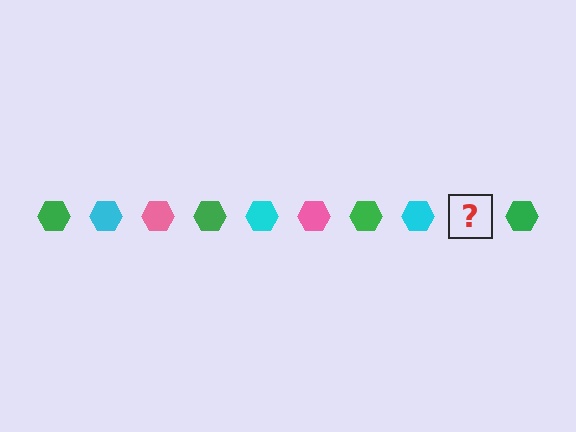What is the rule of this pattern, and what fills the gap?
The rule is that the pattern cycles through green, cyan, pink hexagons. The gap should be filled with a pink hexagon.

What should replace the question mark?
The question mark should be replaced with a pink hexagon.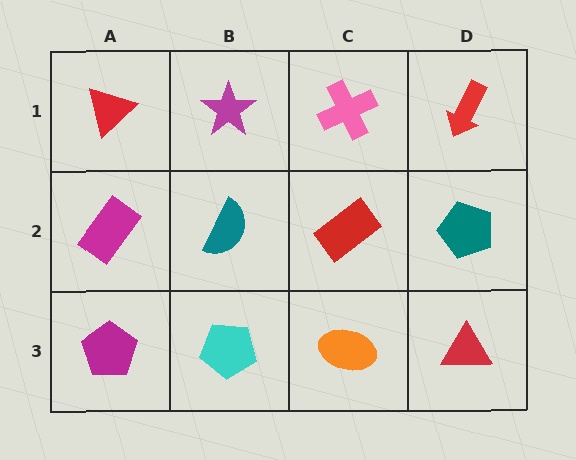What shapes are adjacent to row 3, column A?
A magenta rectangle (row 2, column A), a cyan pentagon (row 3, column B).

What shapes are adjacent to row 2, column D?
A red arrow (row 1, column D), a red triangle (row 3, column D), a red rectangle (row 2, column C).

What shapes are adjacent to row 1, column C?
A red rectangle (row 2, column C), a magenta star (row 1, column B), a red arrow (row 1, column D).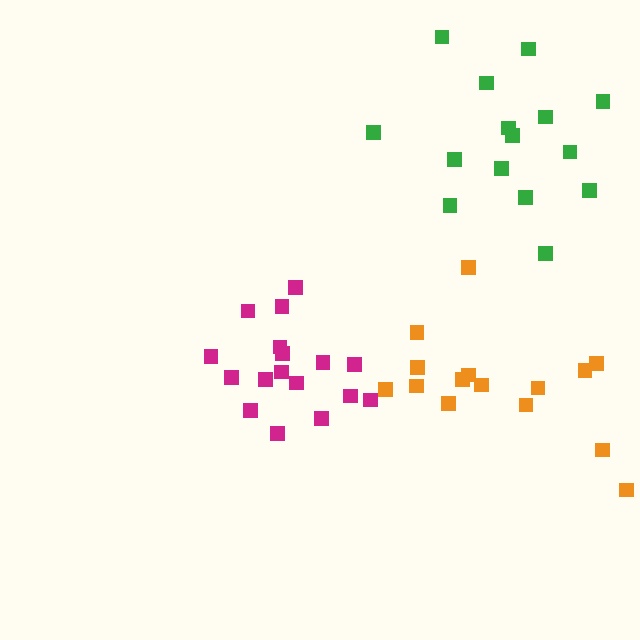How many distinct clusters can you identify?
There are 3 distinct clusters.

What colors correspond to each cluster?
The clusters are colored: orange, magenta, green.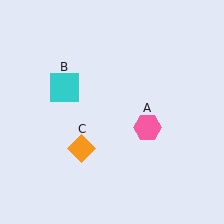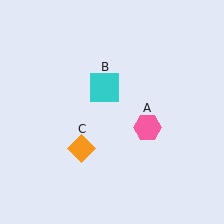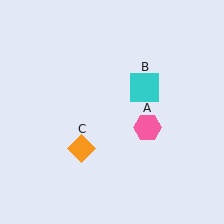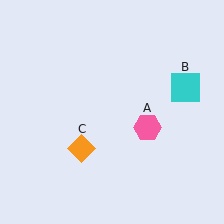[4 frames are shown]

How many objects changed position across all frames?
1 object changed position: cyan square (object B).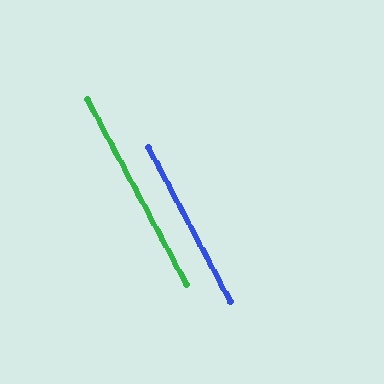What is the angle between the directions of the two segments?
Approximately 0 degrees.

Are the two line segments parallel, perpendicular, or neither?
Parallel — their directions differ by only 0.5°.